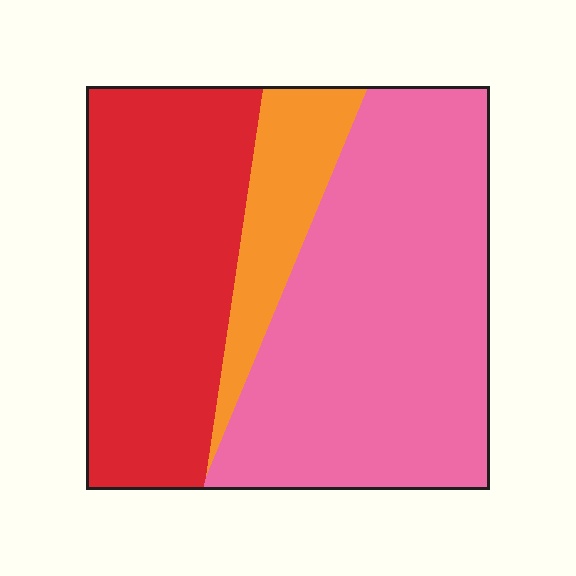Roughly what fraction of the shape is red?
Red takes up about three eighths (3/8) of the shape.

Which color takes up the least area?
Orange, at roughly 15%.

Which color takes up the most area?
Pink, at roughly 50%.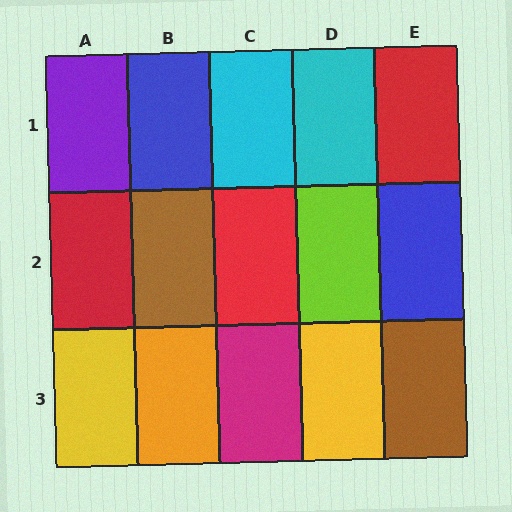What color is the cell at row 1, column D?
Cyan.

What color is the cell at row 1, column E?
Red.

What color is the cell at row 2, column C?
Red.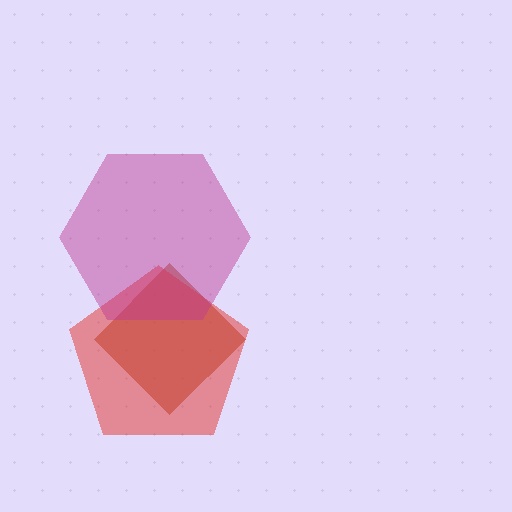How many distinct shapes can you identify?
There are 3 distinct shapes: a brown diamond, a red pentagon, a magenta hexagon.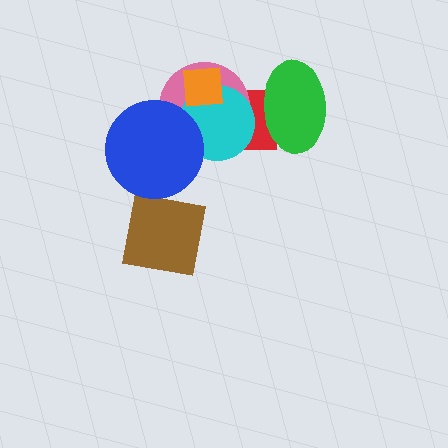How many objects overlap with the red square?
3 objects overlap with the red square.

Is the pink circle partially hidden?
Yes, it is partially covered by another shape.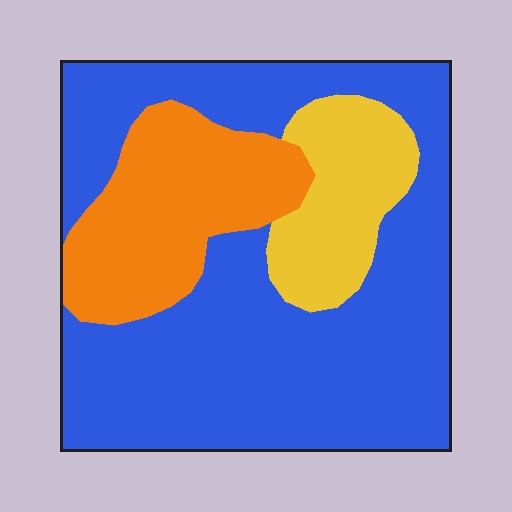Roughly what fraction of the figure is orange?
Orange covers 21% of the figure.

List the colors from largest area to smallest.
From largest to smallest: blue, orange, yellow.